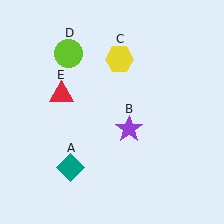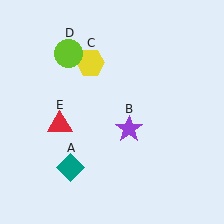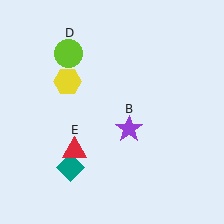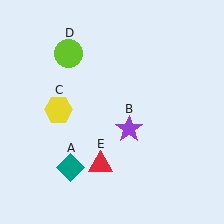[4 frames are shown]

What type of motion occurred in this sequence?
The yellow hexagon (object C), red triangle (object E) rotated counterclockwise around the center of the scene.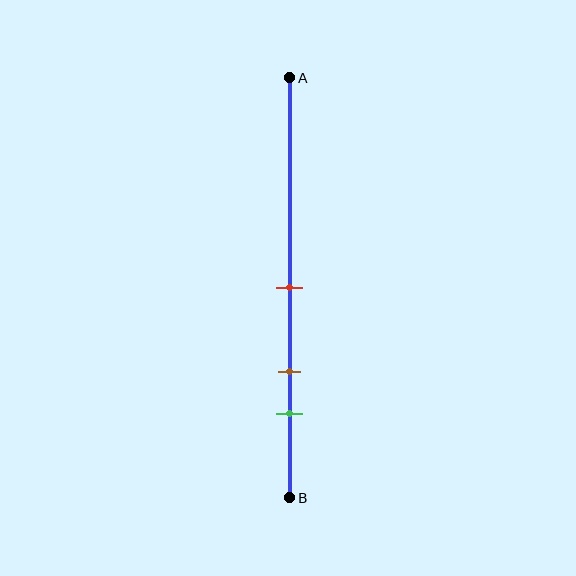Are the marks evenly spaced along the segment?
Yes, the marks are approximately evenly spaced.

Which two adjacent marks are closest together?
The brown and green marks are the closest adjacent pair.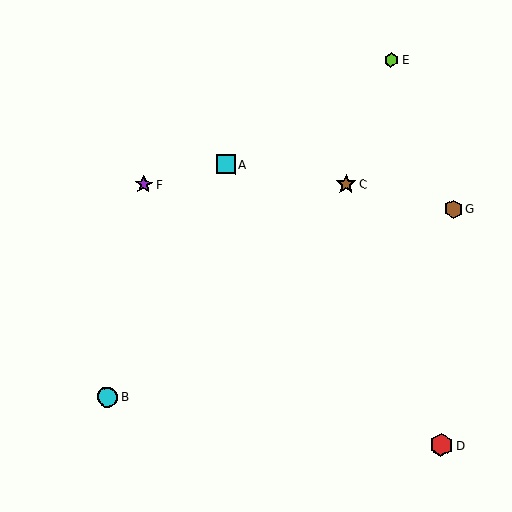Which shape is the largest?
The red hexagon (labeled D) is the largest.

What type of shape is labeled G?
Shape G is a brown hexagon.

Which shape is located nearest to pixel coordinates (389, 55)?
The lime hexagon (labeled E) at (391, 60) is nearest to that location.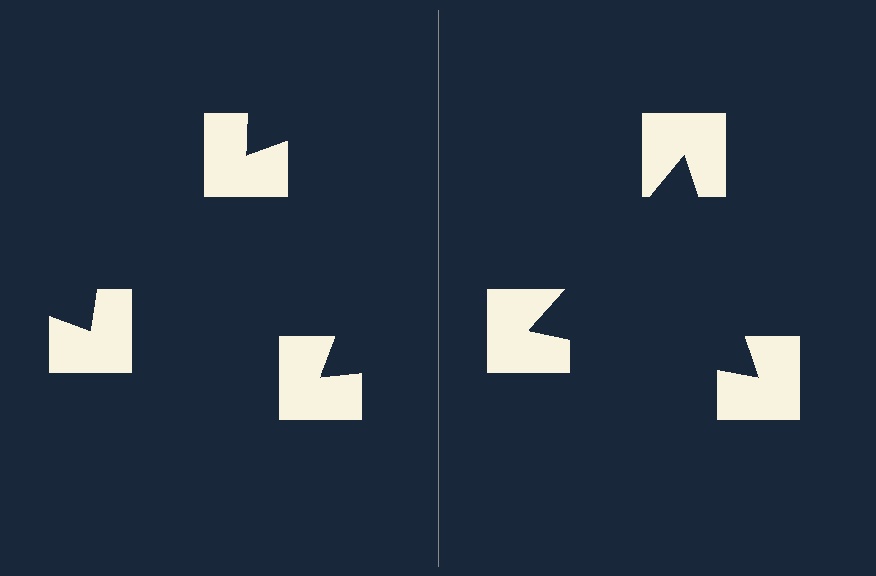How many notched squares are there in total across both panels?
6 — 3 on each side.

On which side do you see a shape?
An illusory triangle appears on the right side. On the left side the wedge cuts are rotated, so no coherent shape forms.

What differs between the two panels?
The notched squares are positioned identically on both sides; only the wedge orientations differ. On the right they align to a triangle; on the left they are misaligned.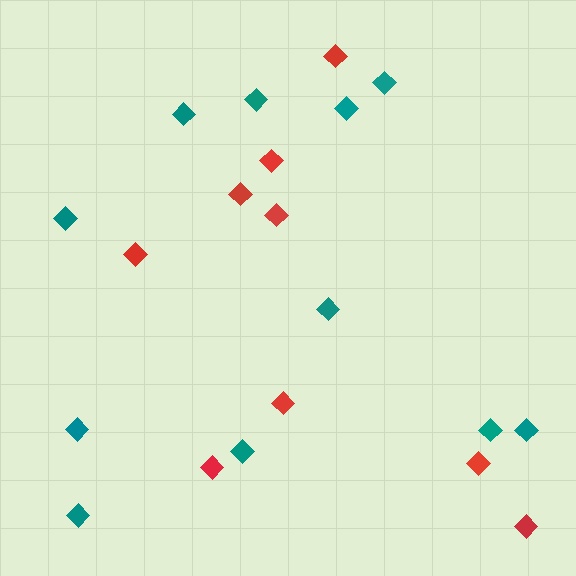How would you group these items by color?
There are 2 groups: one group of red diamonds (9) and one group of teal diamonds (11).